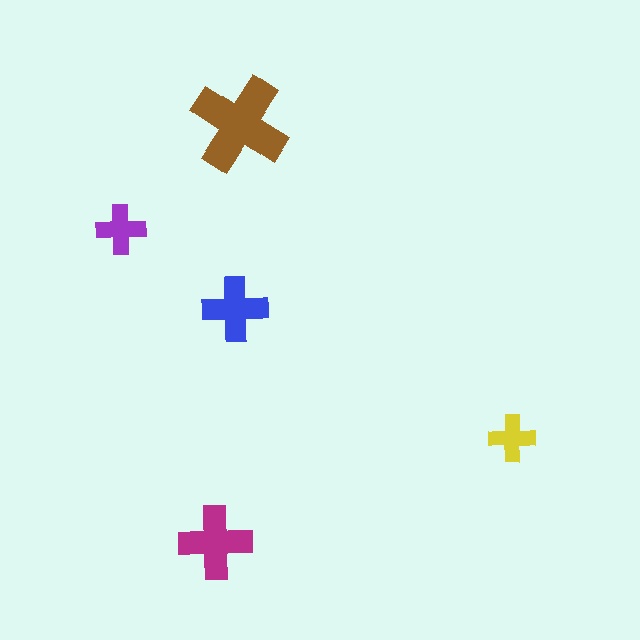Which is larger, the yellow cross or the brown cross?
The brown one.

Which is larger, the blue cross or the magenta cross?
The magenta one.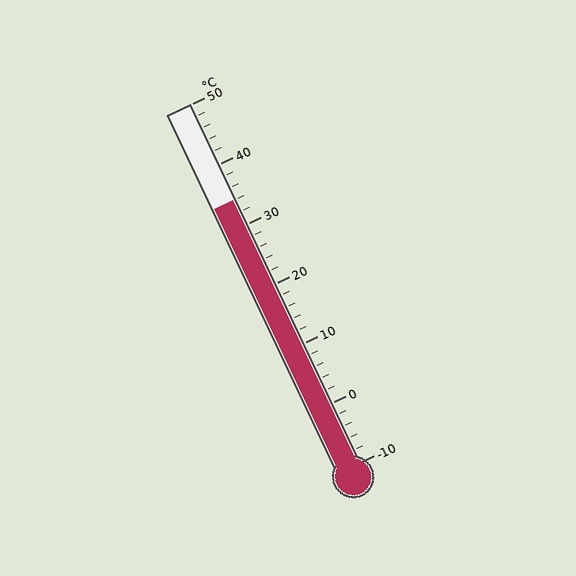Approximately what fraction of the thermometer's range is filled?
The thermometer is filled to approximately 75% of its range.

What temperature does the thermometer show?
The thermometer shows approximately 34°C.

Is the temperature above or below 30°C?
The temperature is above 30°C.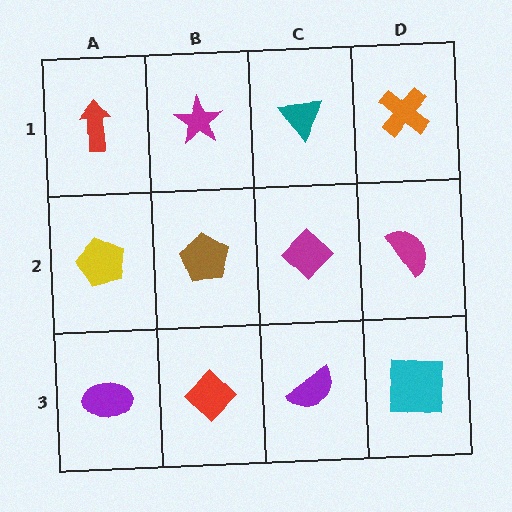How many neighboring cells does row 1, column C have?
3.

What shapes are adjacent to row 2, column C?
A teal triangle (row 1, column C), a purple semicircle (row 3, column C), a brown pentagon (row 2, column B), a magenta semicircle (row 2, column D).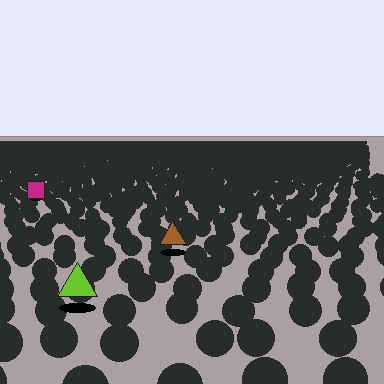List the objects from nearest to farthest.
From nearest to farthest: the lime triangle, the brown triangle, the magenta square.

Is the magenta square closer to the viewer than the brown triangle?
No. The brown triangle is closer — you can tell from the texture gradient: the ground texture is coarser near it.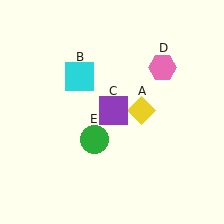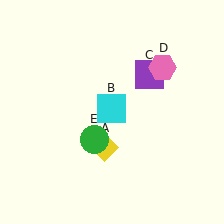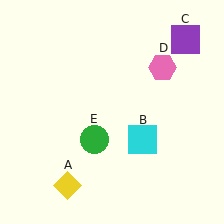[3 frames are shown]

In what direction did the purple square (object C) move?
The purple square (object C) moved up and to the right.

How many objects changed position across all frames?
3 objects changed position: yellow diamond (object A), cyan square (object B), purple square (object C).